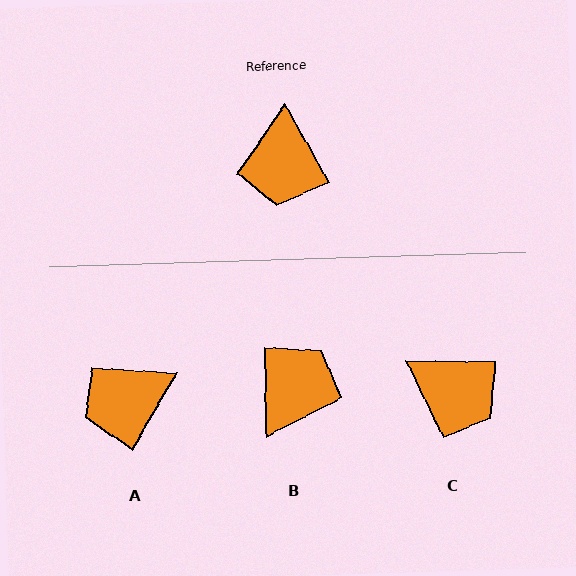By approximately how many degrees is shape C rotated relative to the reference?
Approximately 60 degrees counter-clockwise.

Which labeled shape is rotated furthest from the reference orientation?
B, about 152 degrees away.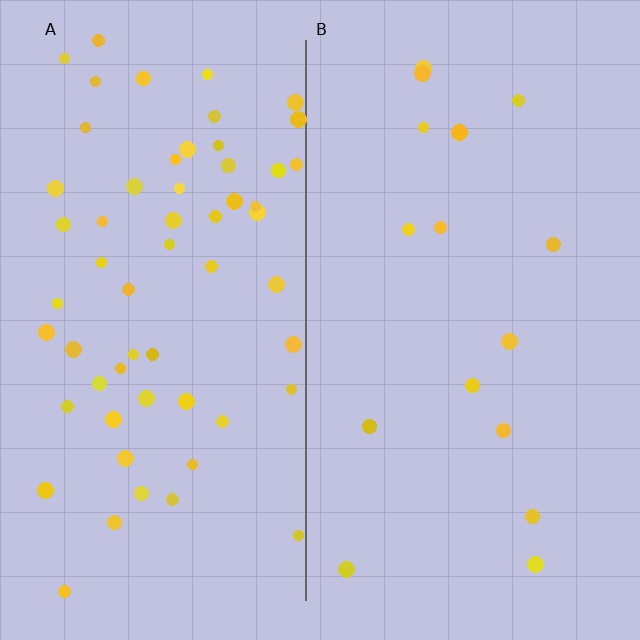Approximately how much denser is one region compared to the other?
Approximately 3.8× — region A over region B.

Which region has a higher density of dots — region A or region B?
A (the left).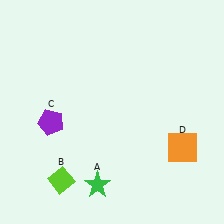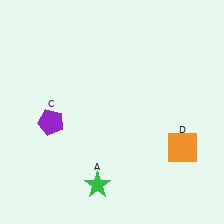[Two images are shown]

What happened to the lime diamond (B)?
The lime diamond (B) was removed in Image 2. It was in the bottom-left area of Image 1.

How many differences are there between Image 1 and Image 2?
There is 1 difference between the two images.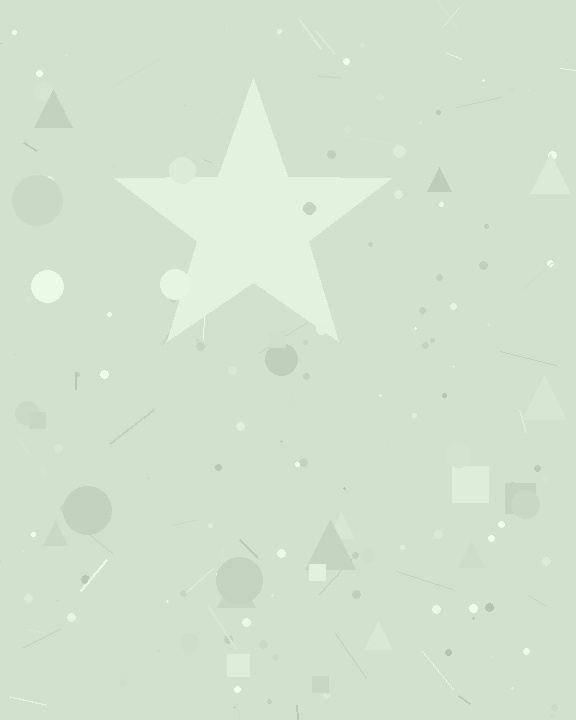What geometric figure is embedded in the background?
A star is embedded in the background.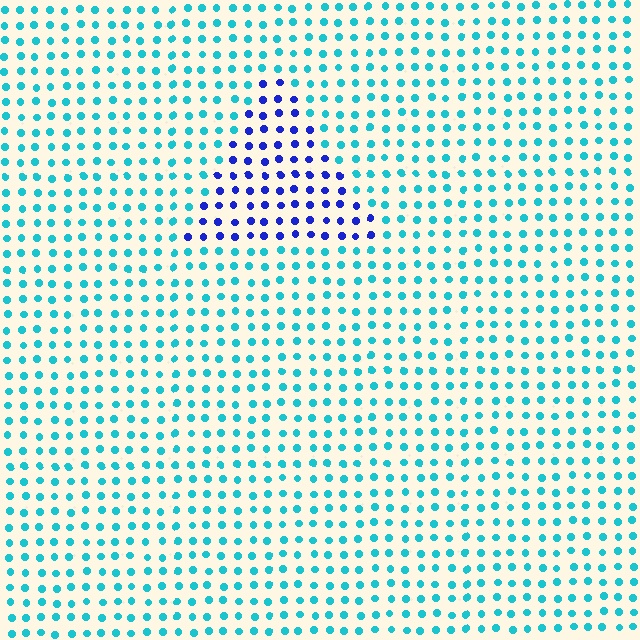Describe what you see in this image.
The image is filled with small cyan elements in a uniform arrangement. A triangle-shaped region is visible where the elements are tinted to a slightly different hue, forming a subtle color boundary.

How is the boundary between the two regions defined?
The boundary is defined purely by a slight shift in hue (about 54 degrees). Spacing, size, and orientation are identical on both sides.